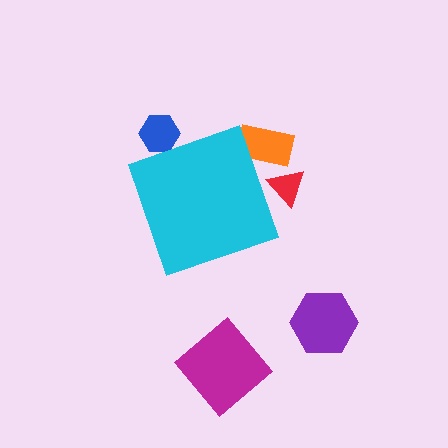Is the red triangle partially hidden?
Yes, the red triangle is partially hidden behind the cyan diamond.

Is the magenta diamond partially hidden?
No, the magenta diamond is fully visible.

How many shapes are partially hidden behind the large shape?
3 shapes are partially hidden.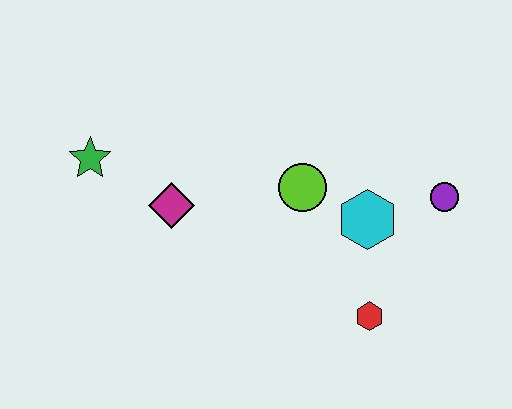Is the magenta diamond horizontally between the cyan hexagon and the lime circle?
No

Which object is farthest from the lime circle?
The green star is farthest from the lime circle.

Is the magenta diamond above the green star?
No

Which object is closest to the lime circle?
The cyan hexagon is closest to the lime circle.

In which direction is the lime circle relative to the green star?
The lime circle is to the right of the green star.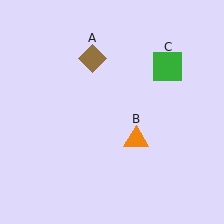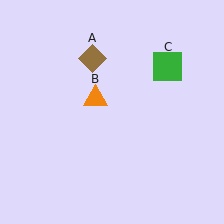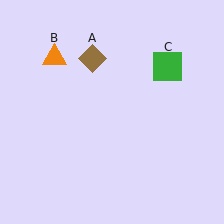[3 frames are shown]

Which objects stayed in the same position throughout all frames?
Brown diamond (object A) and green square (object C) remained stationary.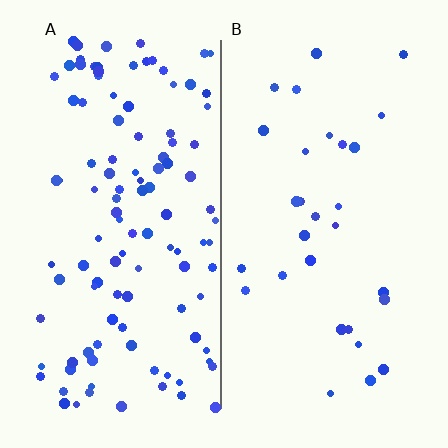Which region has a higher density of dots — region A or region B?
A (the left).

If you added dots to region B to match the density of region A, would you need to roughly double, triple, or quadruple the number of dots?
Approximately quadruple.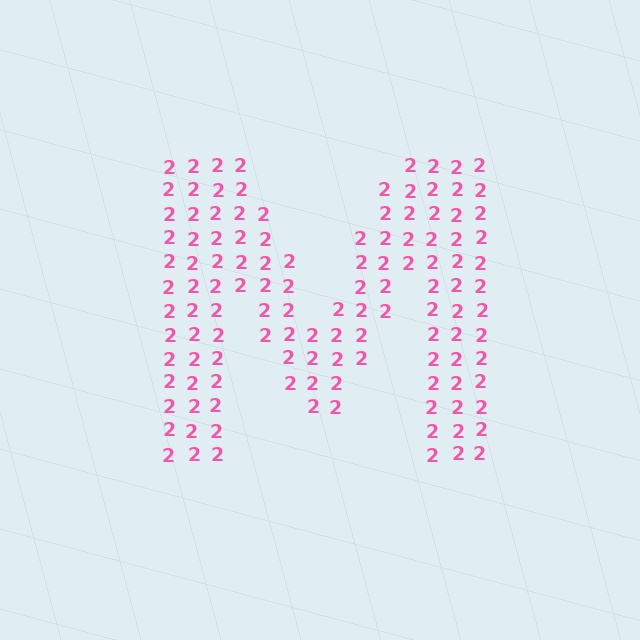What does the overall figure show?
The overall figure shows the letter M.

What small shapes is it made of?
It is made of small digit 2's.